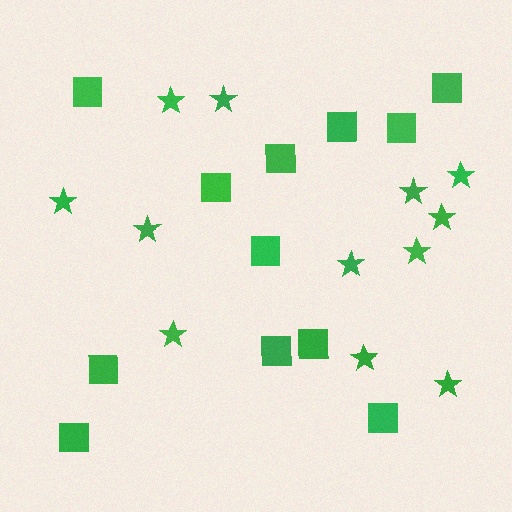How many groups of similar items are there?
There are 2 groups: one group of stars (12) and one group of squares (12).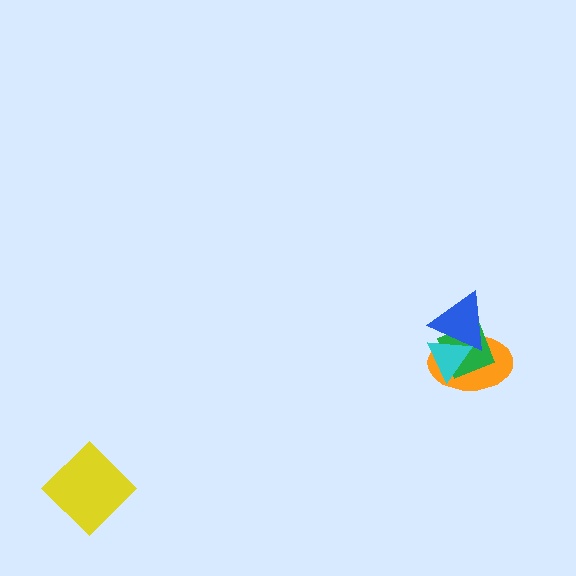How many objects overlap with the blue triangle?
3 objects overlap with the blue triangle.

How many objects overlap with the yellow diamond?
0 objects overlap with the yellow diamond.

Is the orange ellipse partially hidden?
Yes, it is partially covered by another shape.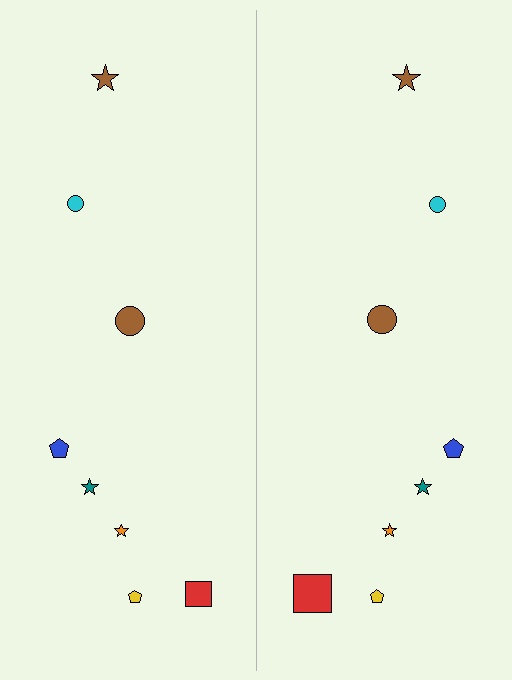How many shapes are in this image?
There are 16 shapes in this image.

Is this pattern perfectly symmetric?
No, the pattern is not perfectly symmetric. The red square on the right side has a different size than its mirror counterpart.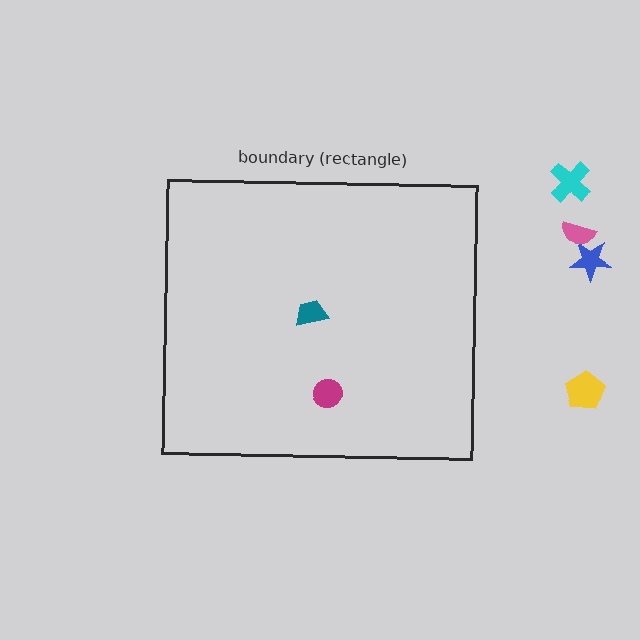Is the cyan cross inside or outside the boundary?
Outside.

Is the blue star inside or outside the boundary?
Outside.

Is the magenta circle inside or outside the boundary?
Inside.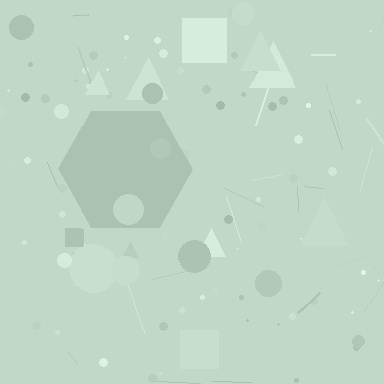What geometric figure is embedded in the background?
A hexagon is embedded in the background.